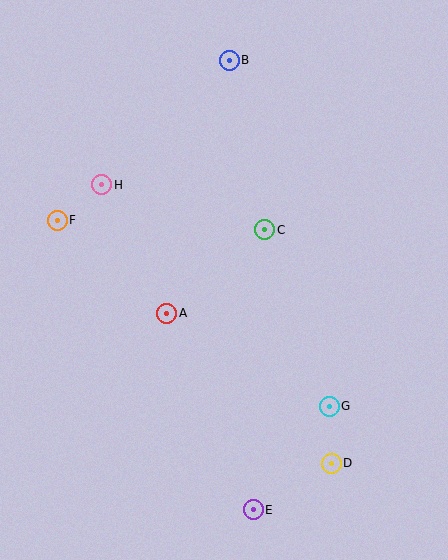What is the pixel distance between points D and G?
The distance between D and G is 57 pixels.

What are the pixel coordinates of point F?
Point F is at (57, 220).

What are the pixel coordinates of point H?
Point H is at (102, 185).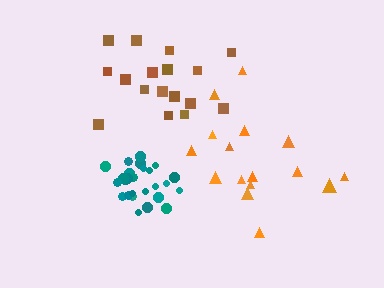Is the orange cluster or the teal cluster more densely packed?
Teal.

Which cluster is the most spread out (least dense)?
Orange.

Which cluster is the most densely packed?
Teal.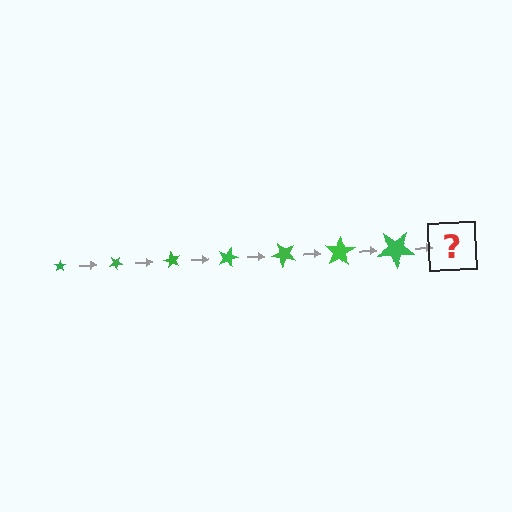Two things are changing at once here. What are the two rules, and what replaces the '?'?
The two rules are that the star grows larger each step and it rotates 30 degrees each step. The '?' should be a star, larger than the previous one and rotated 210 degrees from the start.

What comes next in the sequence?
The next element should be a star, larger than the previous one and rotated 210 degrees from the start.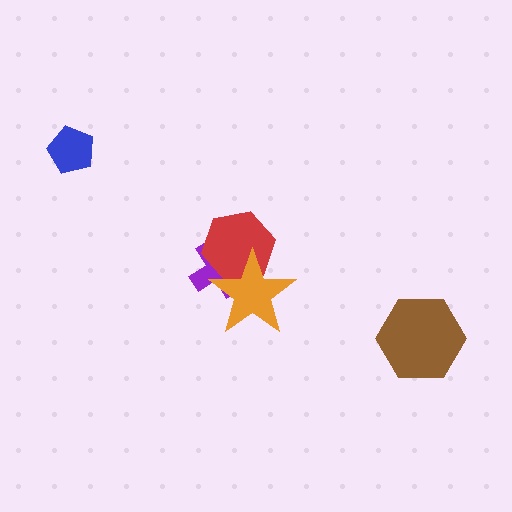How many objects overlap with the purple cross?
2 objects overlap with the purple cross.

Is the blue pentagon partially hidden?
No, no other shape covers it.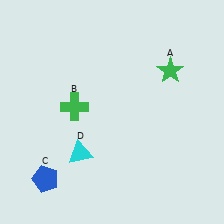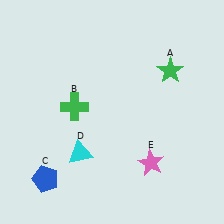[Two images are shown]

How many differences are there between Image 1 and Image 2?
There is 1 difference between the two images.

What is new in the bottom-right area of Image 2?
A pink star (E) was added in the bottom-right area of Image 2.